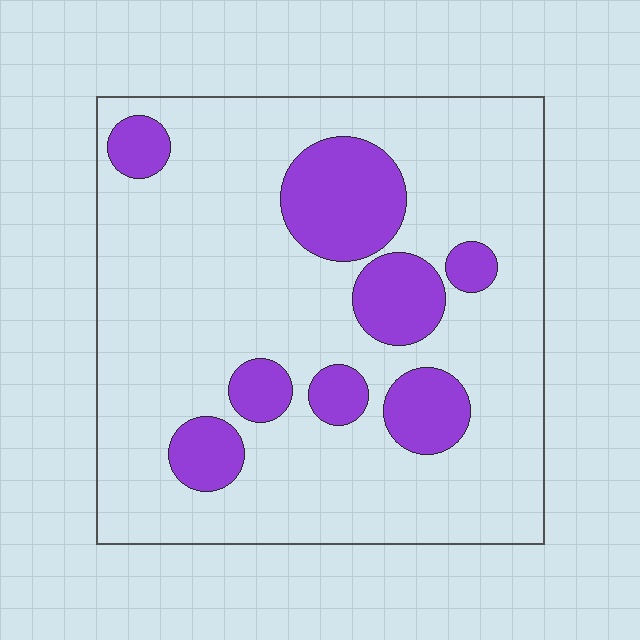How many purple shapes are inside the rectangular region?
8.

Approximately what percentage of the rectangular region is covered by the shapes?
Approximately 20%.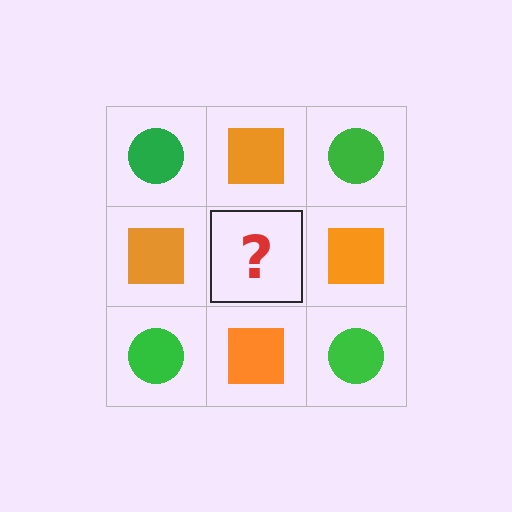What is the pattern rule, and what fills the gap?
The rule is that it alternates green circle and orange square in a checkerboard pattern. The gap should be filled with a green circle.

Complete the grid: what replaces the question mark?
The question mark should be replaced with a green circle.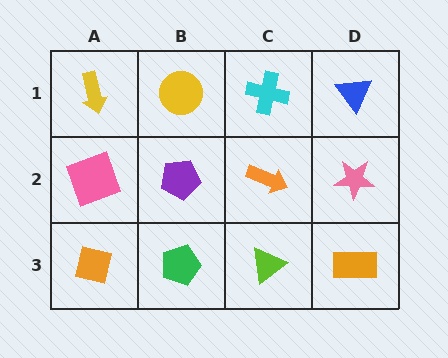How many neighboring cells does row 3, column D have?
2.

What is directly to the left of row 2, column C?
A purple pentagon.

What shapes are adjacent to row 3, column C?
An orange arrow (row 2, column C), a green pentagon (row 3, column B), an orange rectangle (row 3, column D).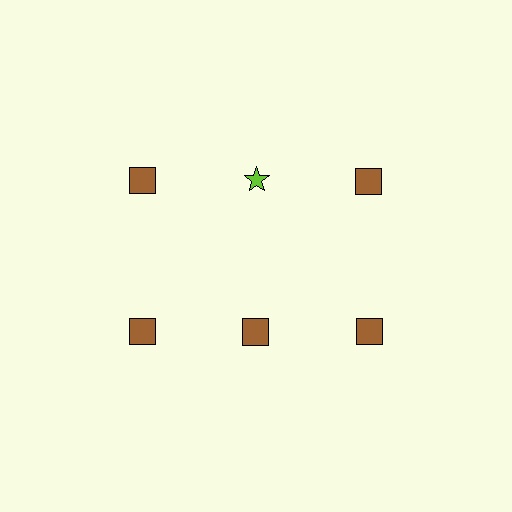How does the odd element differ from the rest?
It differs in both color (lime instead of brown) and shape (star instead of square).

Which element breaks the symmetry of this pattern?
The lime star in the top row, second from left column breaks the symmetry. All other shapes are brown squares.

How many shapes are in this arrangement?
There are 6 shapes arranged in a grid pattern.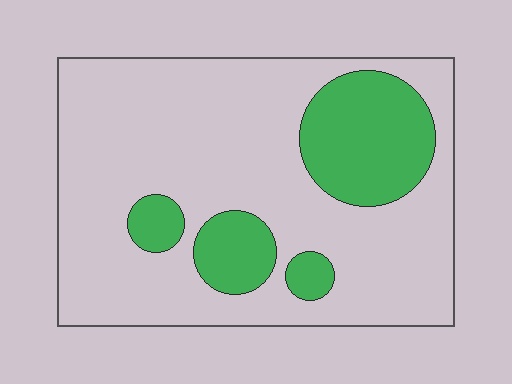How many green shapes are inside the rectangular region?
4.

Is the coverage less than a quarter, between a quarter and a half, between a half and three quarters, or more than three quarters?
Less than a quarter.